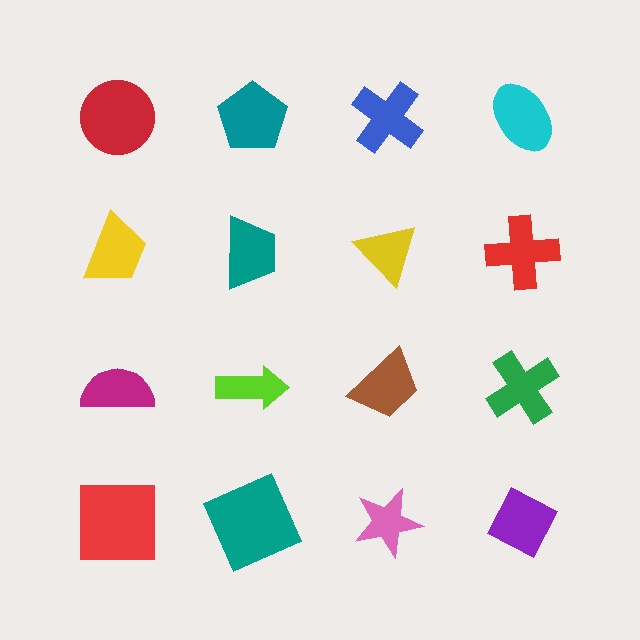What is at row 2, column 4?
A red cross.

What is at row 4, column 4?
A purple diamond.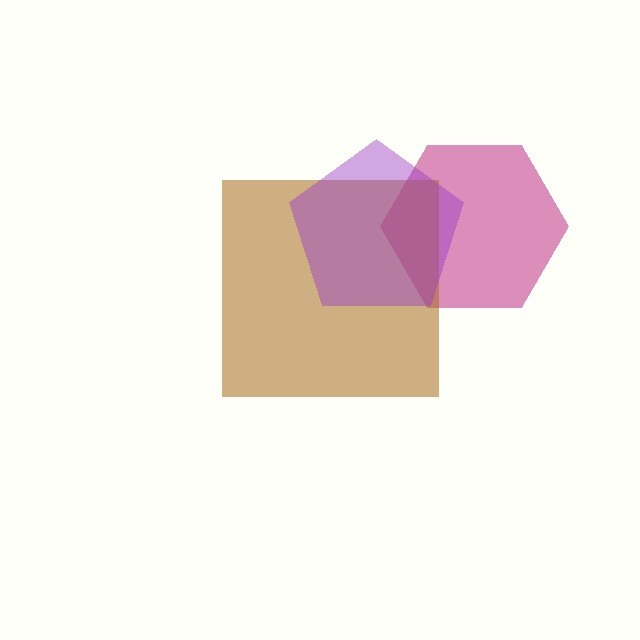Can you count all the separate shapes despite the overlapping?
Yes, there are 3 separate shapes.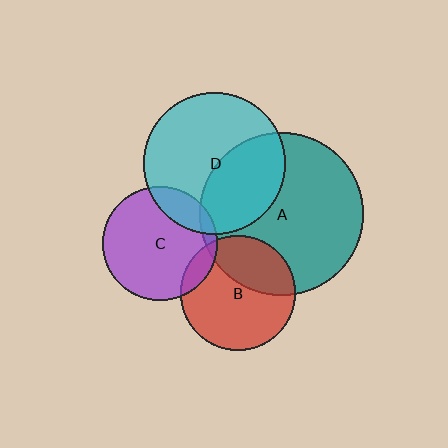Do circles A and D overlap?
Yes.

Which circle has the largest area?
Circle A (teal).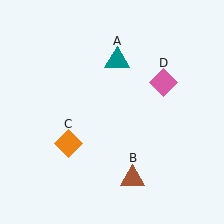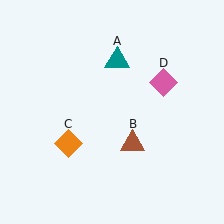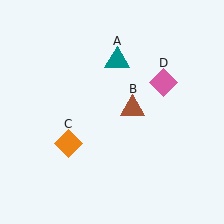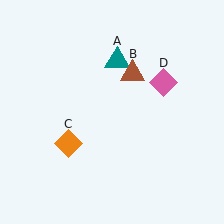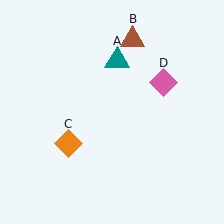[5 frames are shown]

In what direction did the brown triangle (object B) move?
The brown triangle (object B) moved up.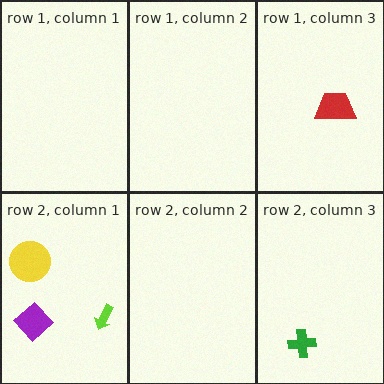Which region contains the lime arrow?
The row 2, column 1 region.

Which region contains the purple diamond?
The row 2, column 1 region.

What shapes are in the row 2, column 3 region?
The green cross.